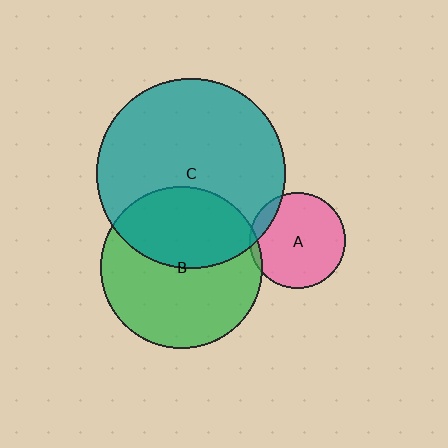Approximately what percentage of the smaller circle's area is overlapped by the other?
Approximately 5%.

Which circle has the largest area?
Circle C (teal).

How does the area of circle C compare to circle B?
Approximately 1.4 times.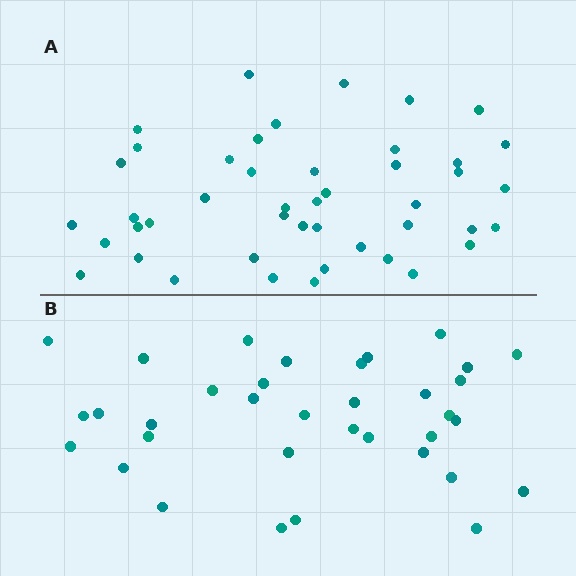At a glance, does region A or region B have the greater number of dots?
Region A (the top region) has more dots.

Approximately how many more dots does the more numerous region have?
Region A has roughly 10 or so more dots than region B.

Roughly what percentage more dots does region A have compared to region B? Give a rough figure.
About 30% more.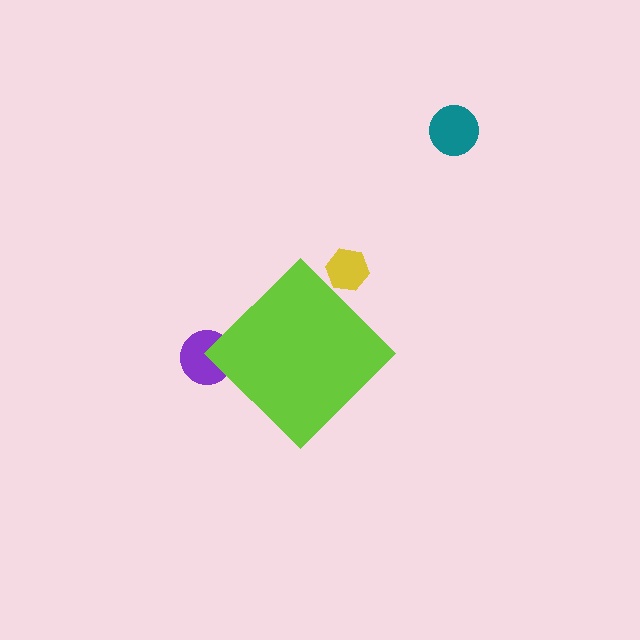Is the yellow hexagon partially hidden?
Yes, the yellow hexagon is partially hidden behind the lime diamond.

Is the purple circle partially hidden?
Yes, the purple circle is partially hidden behind the lime diamond.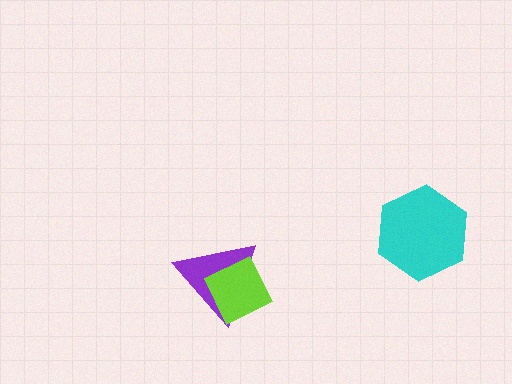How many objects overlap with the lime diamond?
1 object overlaps with the lime diamond.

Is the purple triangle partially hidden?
Yes, it is partially covered by another shape.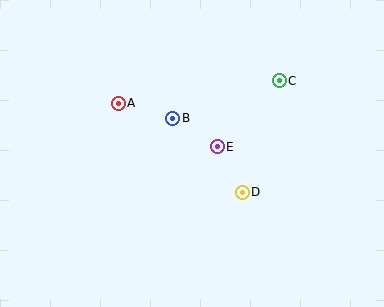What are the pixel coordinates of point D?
Point D is at (242, 192).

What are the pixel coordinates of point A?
Point A is at (118, 103).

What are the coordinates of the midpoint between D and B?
The midpoint between D and B is at (207, 155).